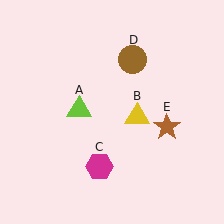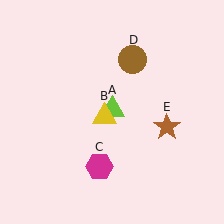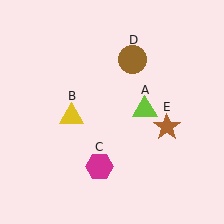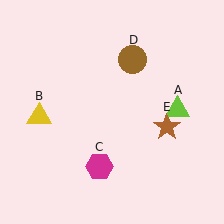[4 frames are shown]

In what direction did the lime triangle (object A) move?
The lime triangle (object A) moved right.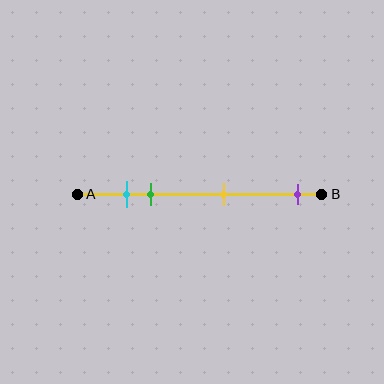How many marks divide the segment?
There are 4 marks dividing the segment.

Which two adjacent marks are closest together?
The cyan and green marks are the closest adjacent pair.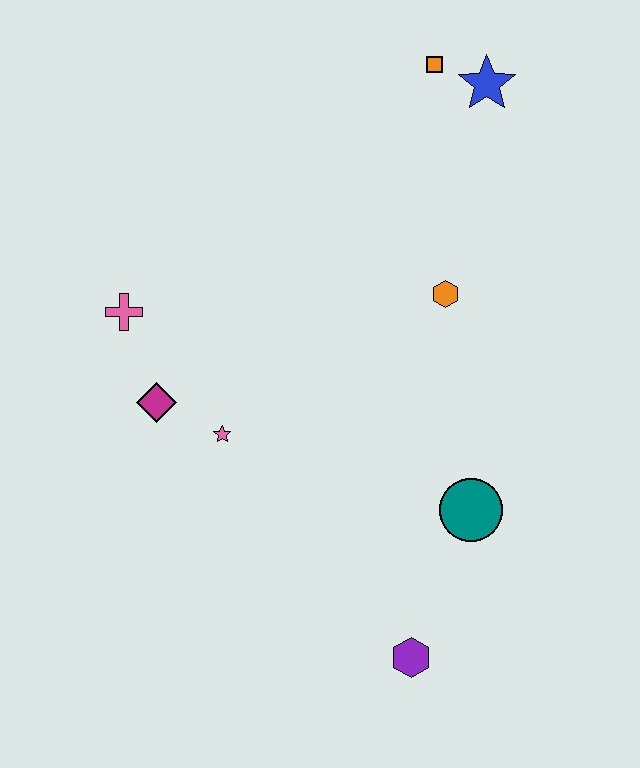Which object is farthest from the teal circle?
The orange square is farthest from the teal circle.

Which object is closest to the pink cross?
The magenta diamond is closest to the pink cross.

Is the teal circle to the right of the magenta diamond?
Yes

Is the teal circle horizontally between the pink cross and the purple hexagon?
No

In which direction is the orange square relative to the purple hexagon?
The orange square is above the purple hexagon.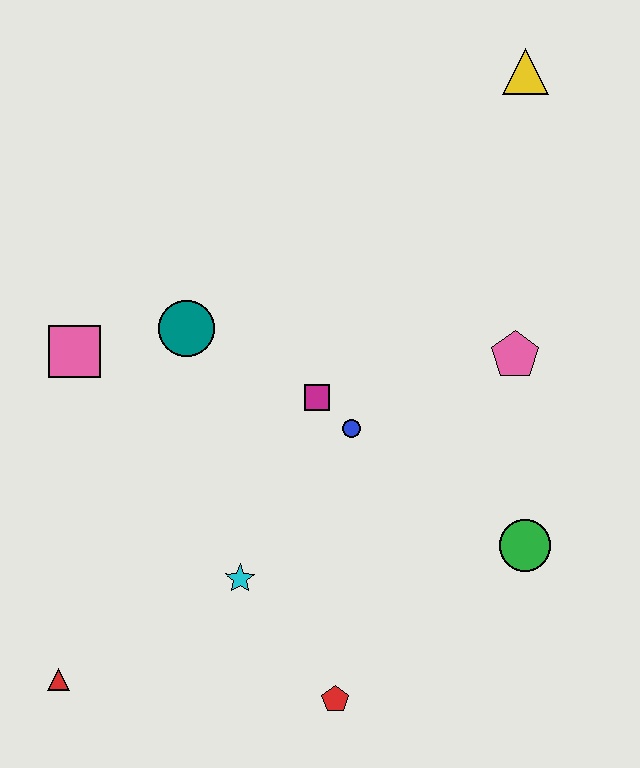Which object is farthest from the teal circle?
The yellow triangle is farthest from the teal circle.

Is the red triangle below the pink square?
Yes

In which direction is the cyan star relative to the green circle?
The cyan star is to the left of the green circle.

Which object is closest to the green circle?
The pink pentagon is closest to the green circle.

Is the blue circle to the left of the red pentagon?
No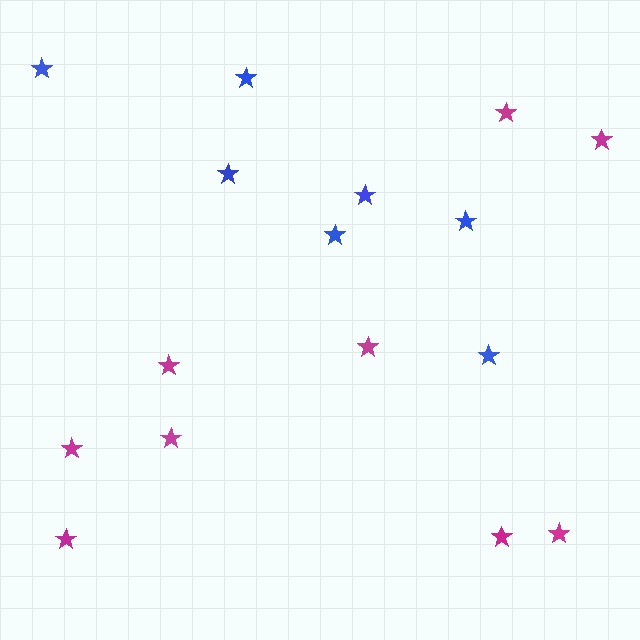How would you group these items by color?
There are 2 groups: one group of magenta stars (9) and one group of blue stars (7).